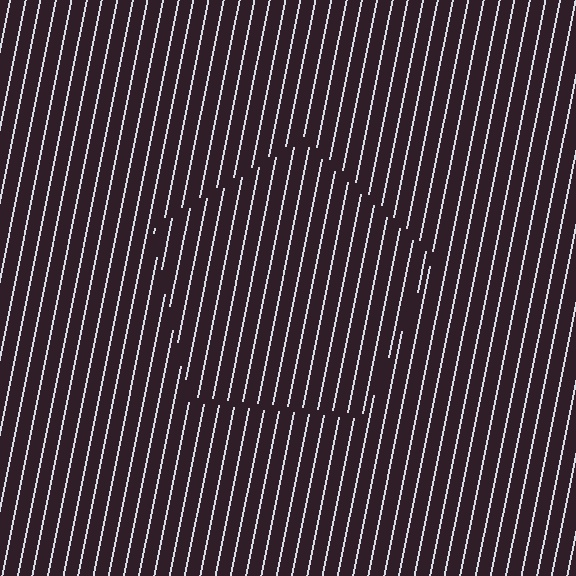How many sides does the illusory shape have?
5 sides — the line-ends trace a pentagon.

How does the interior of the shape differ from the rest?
The interior of the shape contains the same grating, shifted by half a period — the contour is defined by the phase discontinuity where line-ends from the inner and outer gratings abut.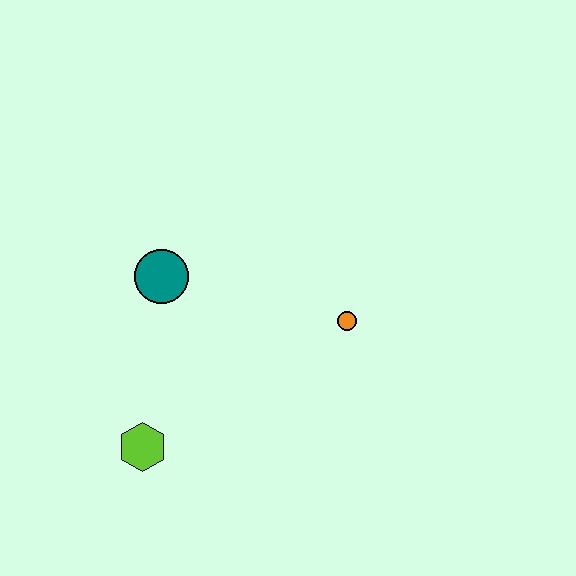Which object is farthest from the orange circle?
The lime hexagon is farthest from the orange circle.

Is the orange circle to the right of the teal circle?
Yes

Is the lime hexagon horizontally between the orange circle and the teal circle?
No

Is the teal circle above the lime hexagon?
Yes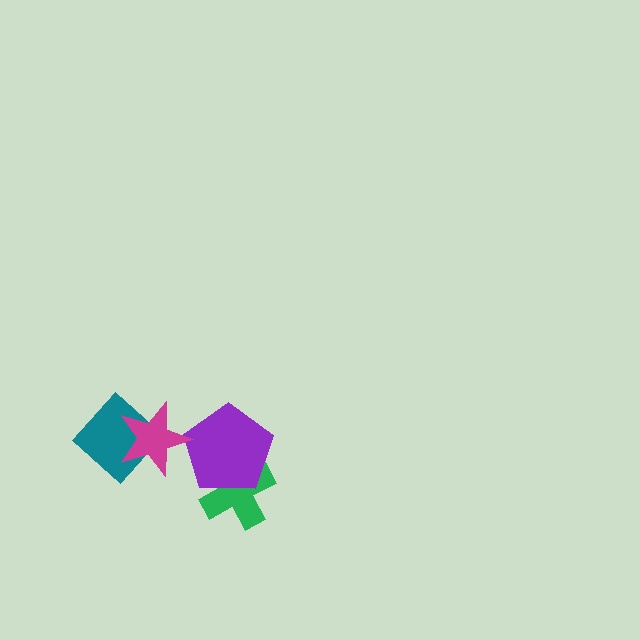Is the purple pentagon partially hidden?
Yes, it is partially covered by another shape.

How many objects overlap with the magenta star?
2 objects overlap with the magenta star.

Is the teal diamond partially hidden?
Yes, it is partially covered by another shape.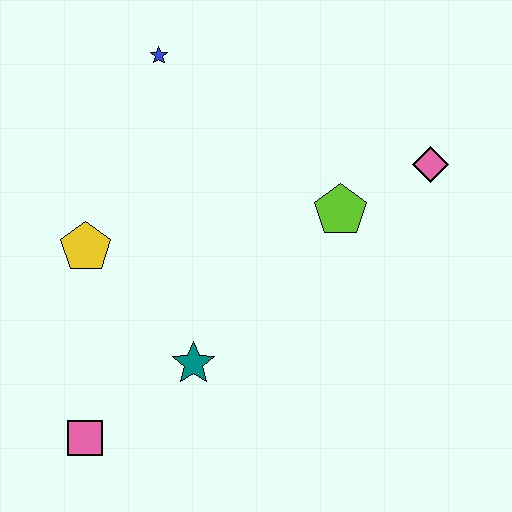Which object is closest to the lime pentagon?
The pink diamond is closest to the lime pentagon.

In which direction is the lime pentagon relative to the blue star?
The lime pentagon is to the right of the blue star.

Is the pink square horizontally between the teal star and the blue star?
No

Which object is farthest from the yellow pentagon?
The pink diamond is farthest from the yellow pentagon.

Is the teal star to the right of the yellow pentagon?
Yes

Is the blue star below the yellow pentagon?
No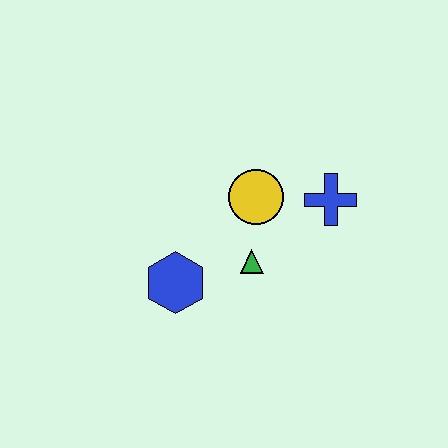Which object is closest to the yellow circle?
The green triangle is closest to the yellow circle.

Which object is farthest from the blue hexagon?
The blue cross is farthest from the blue hexagon.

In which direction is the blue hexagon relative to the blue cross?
The blue hexagon is to the left of the blue cross.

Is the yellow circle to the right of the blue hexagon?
Yes